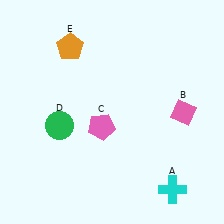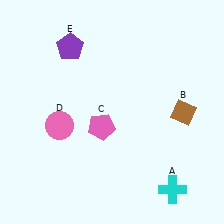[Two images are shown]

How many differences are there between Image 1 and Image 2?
There are 3 differences between the two images.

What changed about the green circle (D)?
In Image 1, D is green. In Image 2, it changed to pink.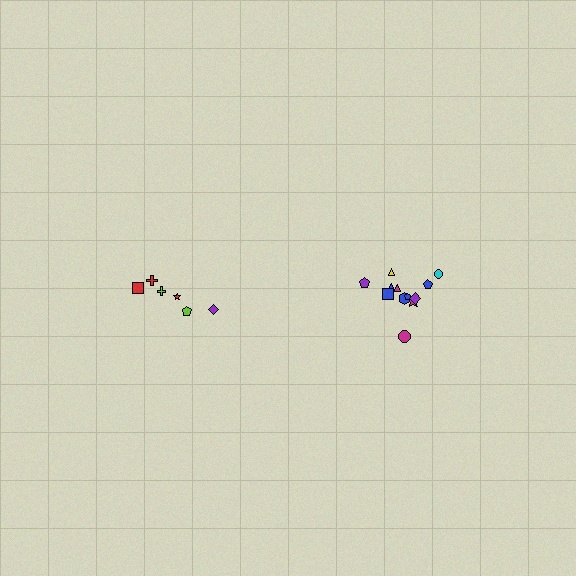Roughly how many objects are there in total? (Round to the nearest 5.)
Roughly 20 objects in total.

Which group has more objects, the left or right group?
The right group.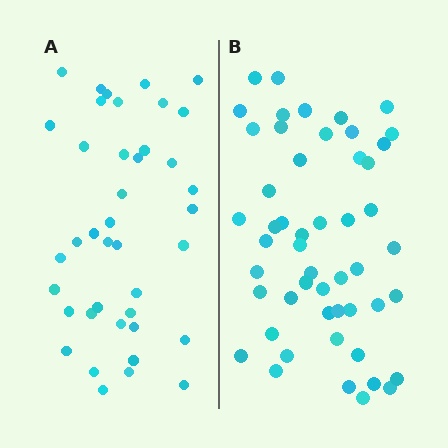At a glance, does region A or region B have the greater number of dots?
Region B (the right region) has more dots.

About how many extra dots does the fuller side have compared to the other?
Region B has roughly 12 or so more dots than region A.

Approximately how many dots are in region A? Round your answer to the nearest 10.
About 40 dots.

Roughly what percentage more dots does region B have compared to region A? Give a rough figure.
About 30% more.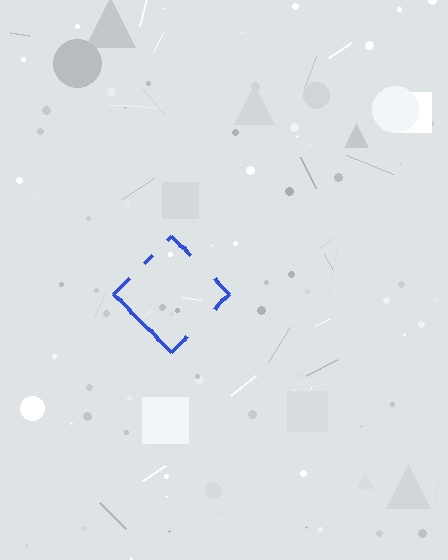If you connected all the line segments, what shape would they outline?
They would outline a diamond.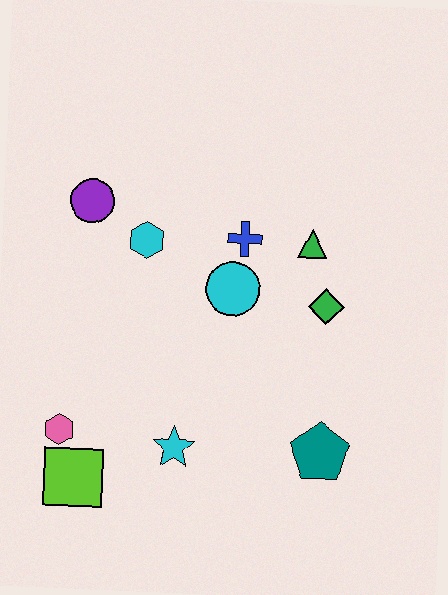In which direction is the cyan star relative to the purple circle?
The cyan star is below the purple circle.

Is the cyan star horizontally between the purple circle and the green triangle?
Yes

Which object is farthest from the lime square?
The green triangle is farthest from the lime square.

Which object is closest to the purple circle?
The cyan hexagon is closest to the purple circle.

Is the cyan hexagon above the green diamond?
Yes